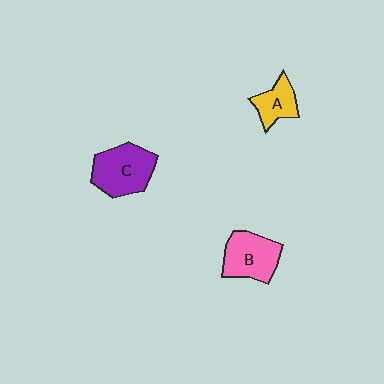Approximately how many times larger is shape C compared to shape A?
Approximately 1.8 times.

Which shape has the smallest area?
Shape A (yellow).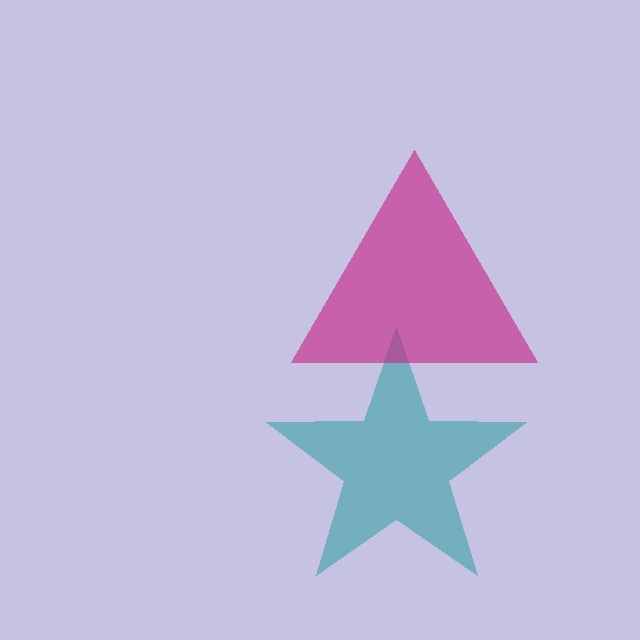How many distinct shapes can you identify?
There are 2 distinct shapes: a teal star, a magenta triangle.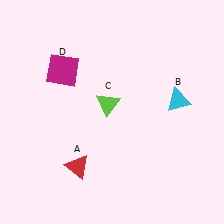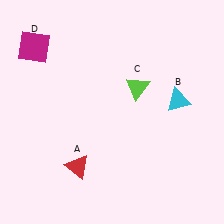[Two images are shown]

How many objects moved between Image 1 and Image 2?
2 objects moved between the two images.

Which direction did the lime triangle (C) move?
The lime triangle (C) moved right.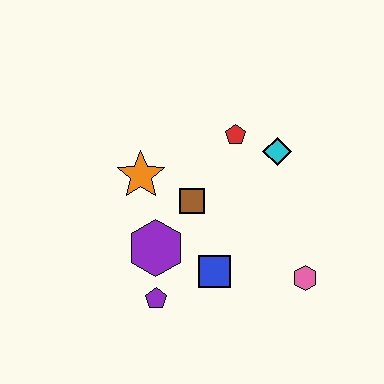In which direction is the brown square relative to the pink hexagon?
The brown square is to the left of the pink hexagon.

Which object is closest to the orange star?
The brown square is closest to the orange star.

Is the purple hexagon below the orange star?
Yes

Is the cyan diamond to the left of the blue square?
No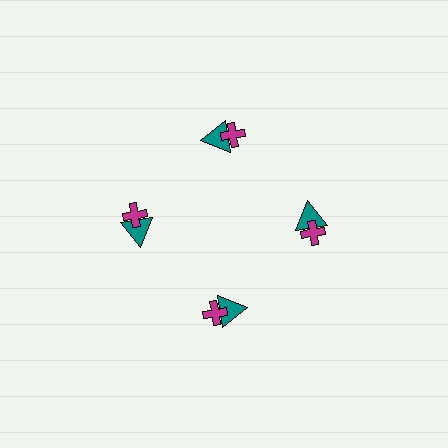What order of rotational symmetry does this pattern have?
This pattern has 4-fold rotational symmetry.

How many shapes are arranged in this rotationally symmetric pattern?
There are 8 shapes, arranged in 4 groups of 2.